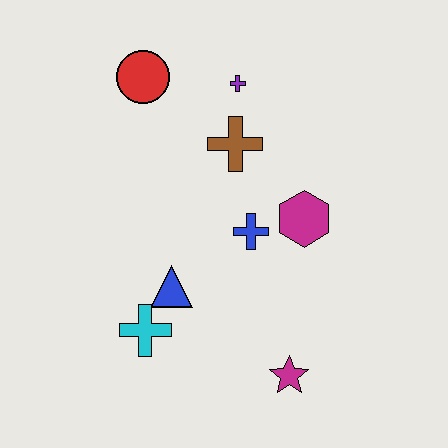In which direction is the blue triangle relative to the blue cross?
The blue triangle is to the left of the blue cross.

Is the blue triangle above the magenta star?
Yes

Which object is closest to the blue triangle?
The cyan cross is closest to the blue triangle.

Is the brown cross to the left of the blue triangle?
No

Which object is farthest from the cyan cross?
The purple cross is farthest from the cyan cross.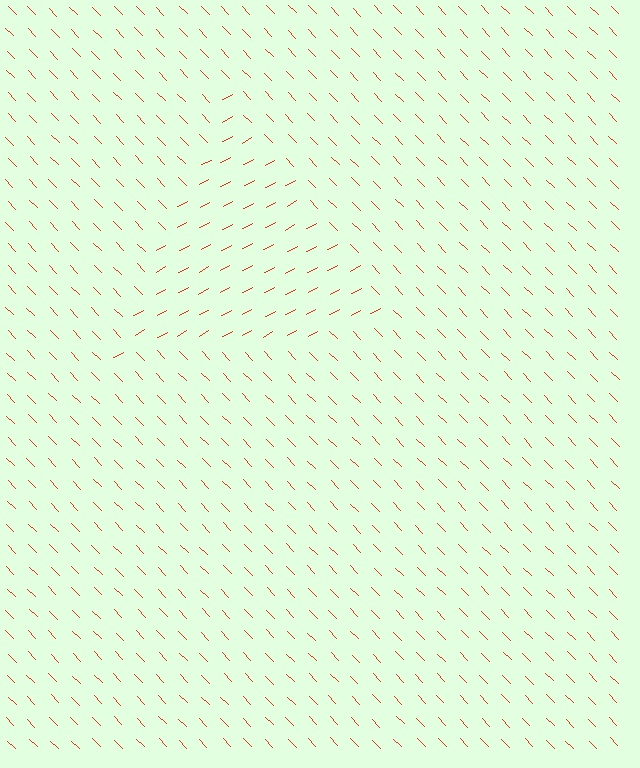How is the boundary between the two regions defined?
The boundary is defined purely by a change in line orientation (approximately 74 degrees difference). All lines are the same color and thickness.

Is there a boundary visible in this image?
Yes, there is a texture boundary formed by a change in line orientation.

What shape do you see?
I see a triangle.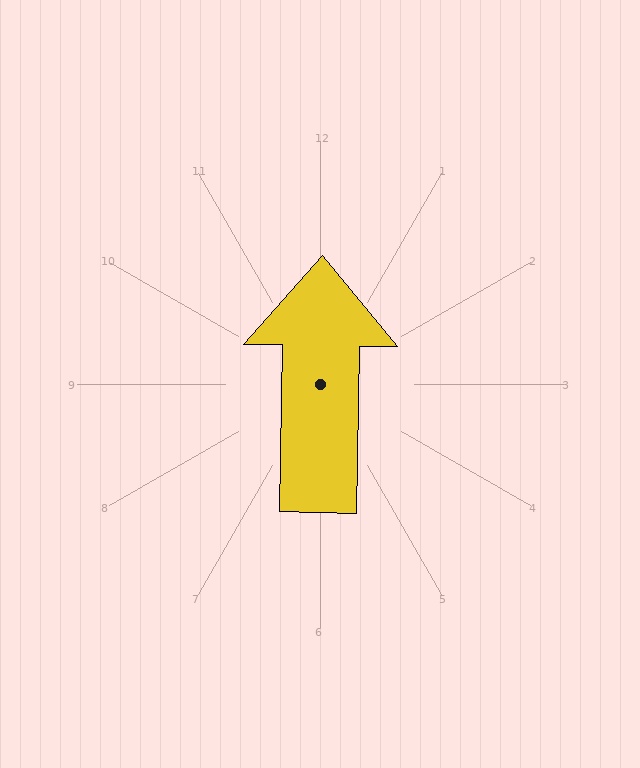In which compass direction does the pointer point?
North.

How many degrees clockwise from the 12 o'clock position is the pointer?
Approximately 1 degrees.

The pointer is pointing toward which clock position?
Roughly 12 o'clock.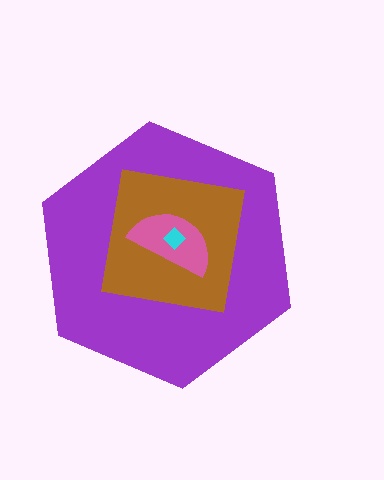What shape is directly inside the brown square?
The pink semicircle.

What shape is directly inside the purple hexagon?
The brown square.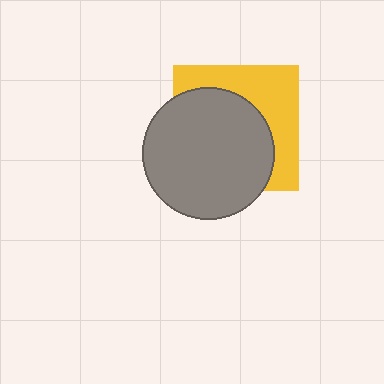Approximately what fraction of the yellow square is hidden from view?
Roughly 59% of the yellow square is hidden behind the gray circle.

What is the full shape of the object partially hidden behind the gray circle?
The partially hidden object is a yellow square.